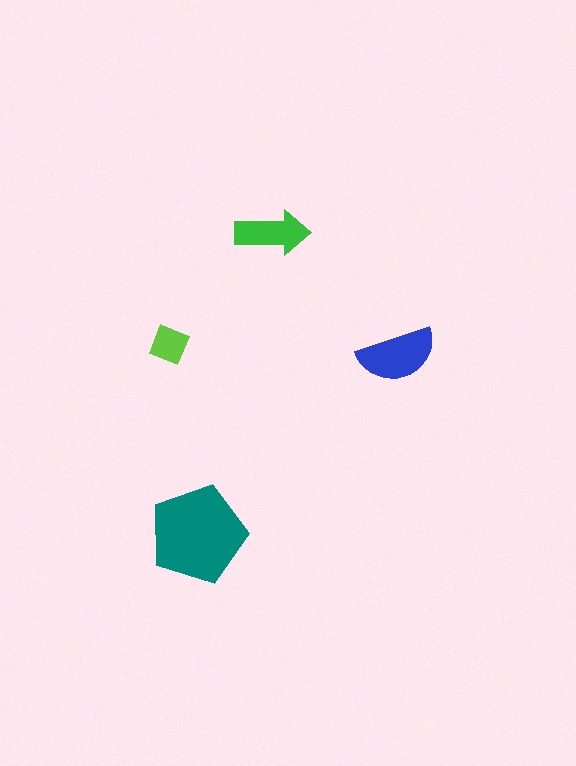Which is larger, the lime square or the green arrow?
The green arrow.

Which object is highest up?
The green arrow is topmost.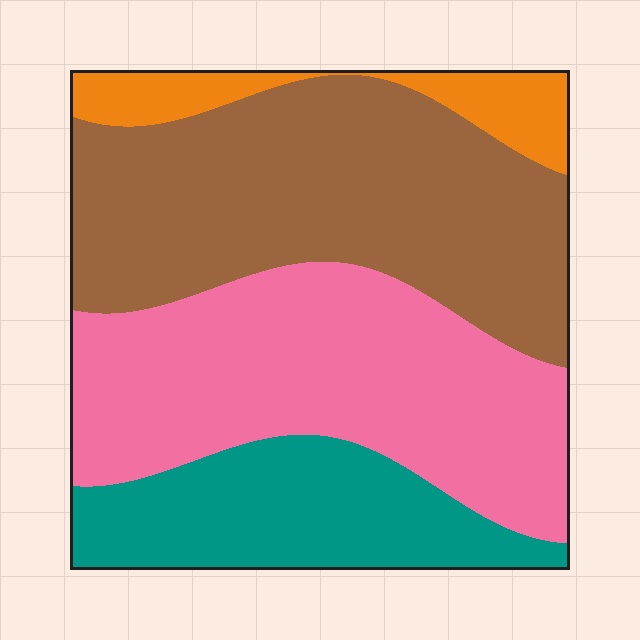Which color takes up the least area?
Orange, at roughly 10%.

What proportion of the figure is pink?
Pink takes up about one third (1/3) of the figure.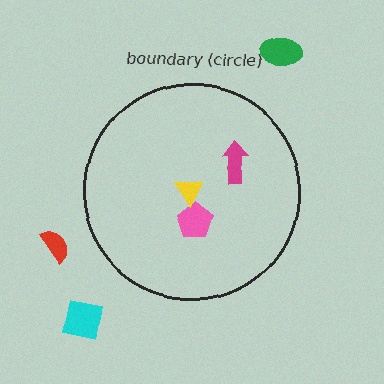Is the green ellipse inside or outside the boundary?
Outside.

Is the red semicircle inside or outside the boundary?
Outside.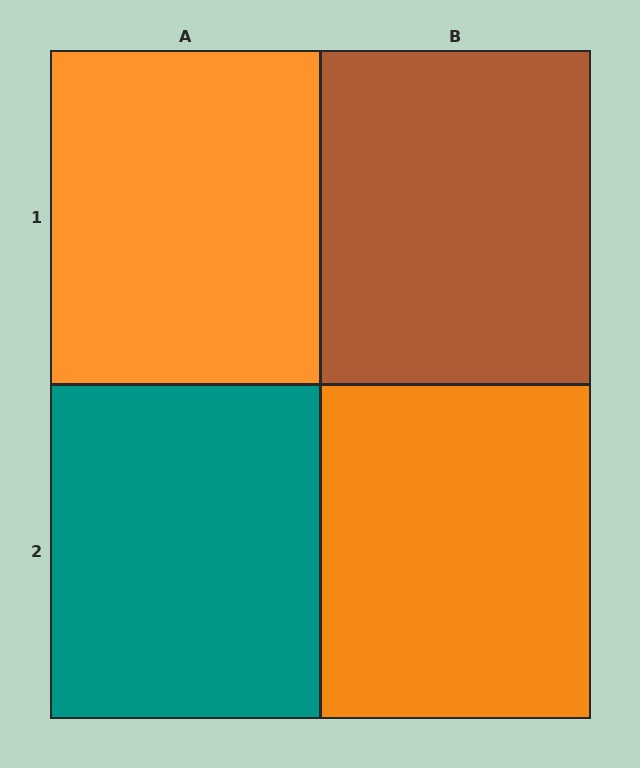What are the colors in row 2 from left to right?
Teal, orange.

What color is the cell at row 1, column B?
Brown.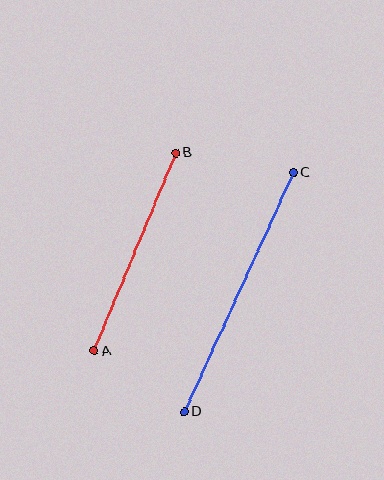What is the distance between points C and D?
The distance is approximately 263 pixels.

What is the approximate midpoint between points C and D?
The midpoint is at approximately (239, 292) pixels.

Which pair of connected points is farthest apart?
Points C and D are farthest apart.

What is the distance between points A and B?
The distance is approximately 214 pixels.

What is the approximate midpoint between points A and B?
The midpoint is at approximately (135, 252) pixels.